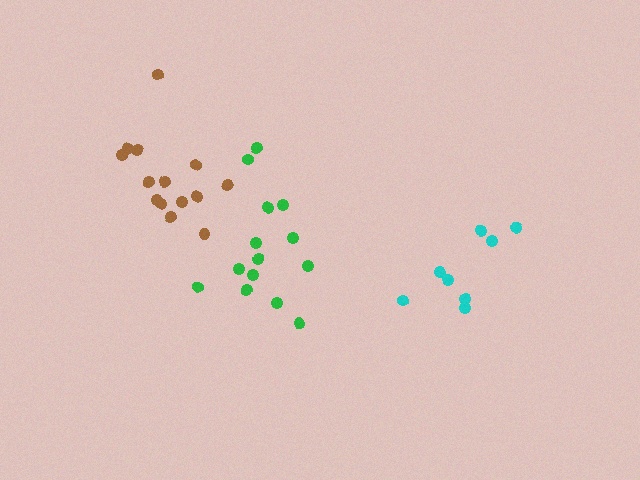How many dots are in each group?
Group 1: 8 dots, Group 2: 14 dots, Group 3: 14 dots (36 total).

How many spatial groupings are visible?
There are 3 spatial groupings.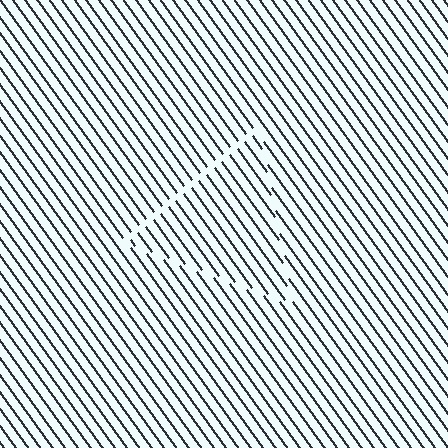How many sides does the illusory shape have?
3 sides — the line-ends trace a triangle.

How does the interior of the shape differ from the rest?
The interior of the shape contains the same grating, shifted by half a period — the contour is defined by the phase discontinuity where line-ends from the inner and outer gratings abut.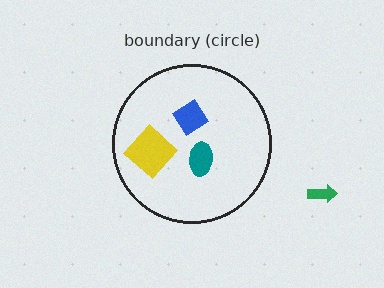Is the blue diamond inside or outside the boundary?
Inside.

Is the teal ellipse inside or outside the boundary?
Inside.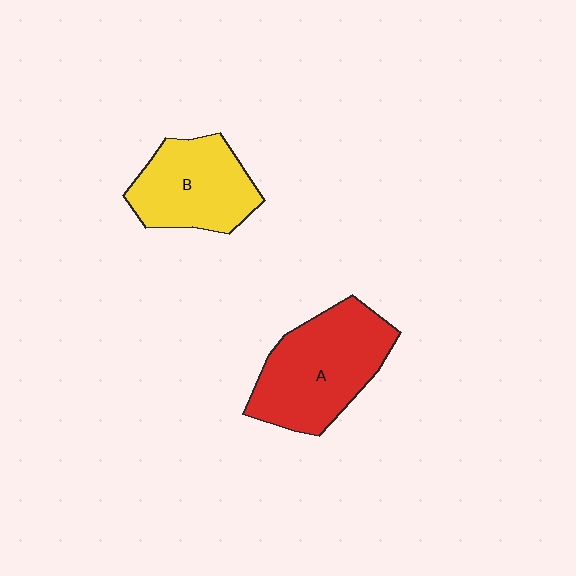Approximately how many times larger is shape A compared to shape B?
Approximately 1.3 times.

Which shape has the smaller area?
Shape B (yellow).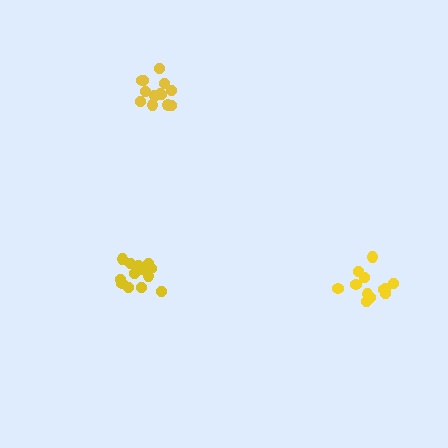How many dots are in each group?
Group 1: 12 dots, Group 2: 13 dots, Group 3: 14 dots (39 total).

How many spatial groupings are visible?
There are 3 spatial groupings.